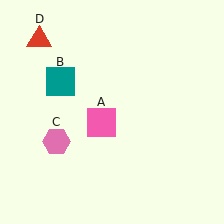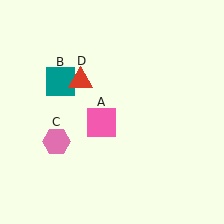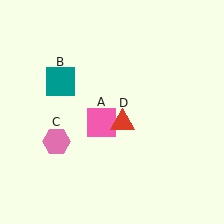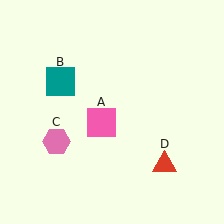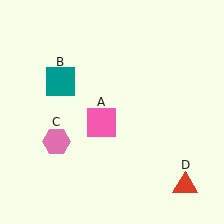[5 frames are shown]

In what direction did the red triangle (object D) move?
The red triangle (object D) moved down and to the right.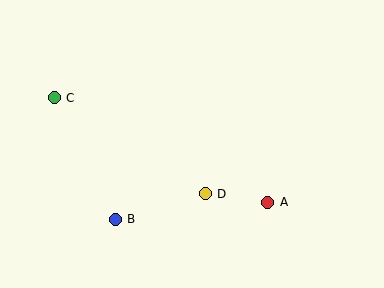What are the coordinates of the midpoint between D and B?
The midpoint between D and B is at (160, 207).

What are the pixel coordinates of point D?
Point D is at (205, 194).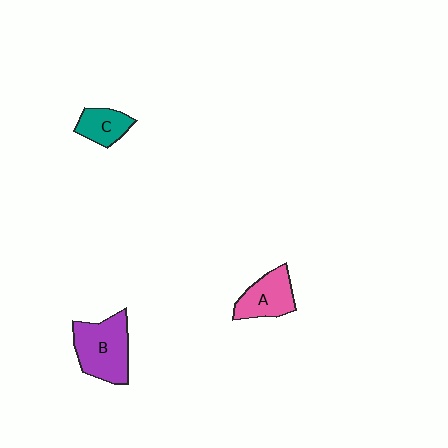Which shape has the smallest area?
Shape C (teal).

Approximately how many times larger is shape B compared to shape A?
Approximately 1.4 times.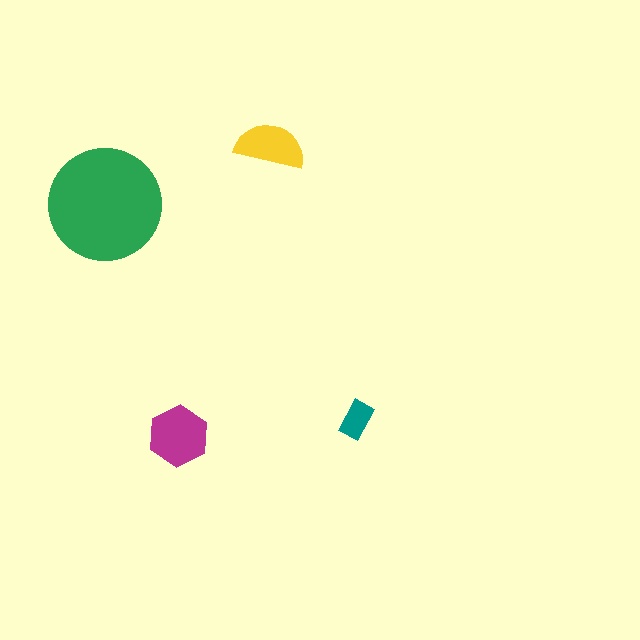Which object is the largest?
The green circle.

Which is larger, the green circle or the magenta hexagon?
The green circle.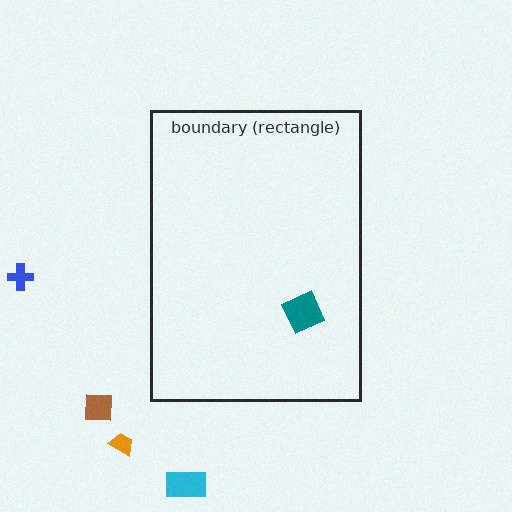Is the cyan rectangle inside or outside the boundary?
Outside.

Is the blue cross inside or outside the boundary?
Outside.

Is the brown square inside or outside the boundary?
Outside.